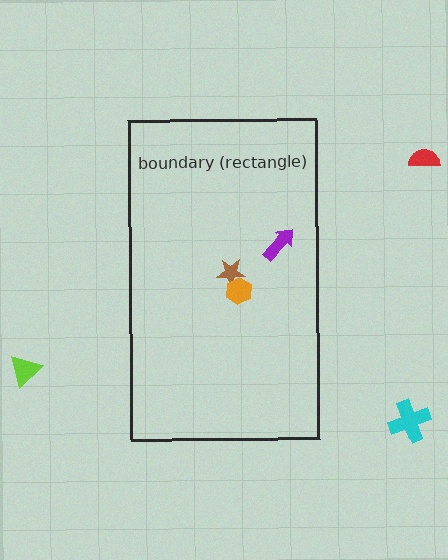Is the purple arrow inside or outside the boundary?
Inside.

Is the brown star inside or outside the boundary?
Inside.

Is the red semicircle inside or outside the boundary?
Outside.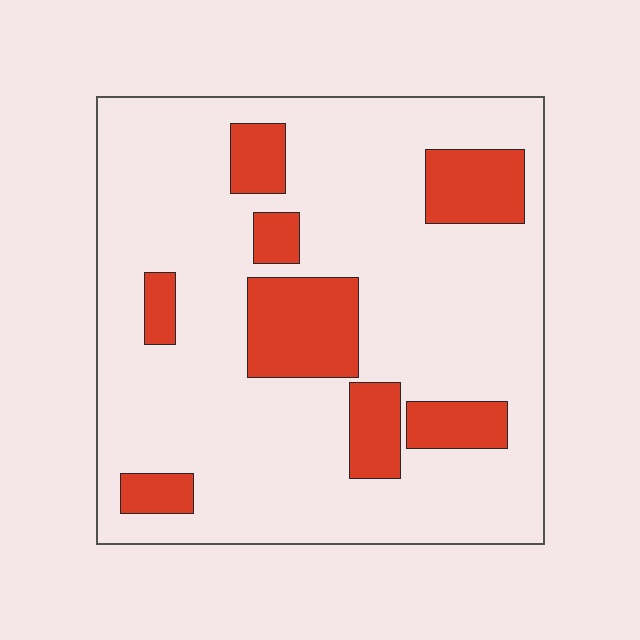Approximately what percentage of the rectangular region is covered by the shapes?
Approximately 20%.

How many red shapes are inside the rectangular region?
8.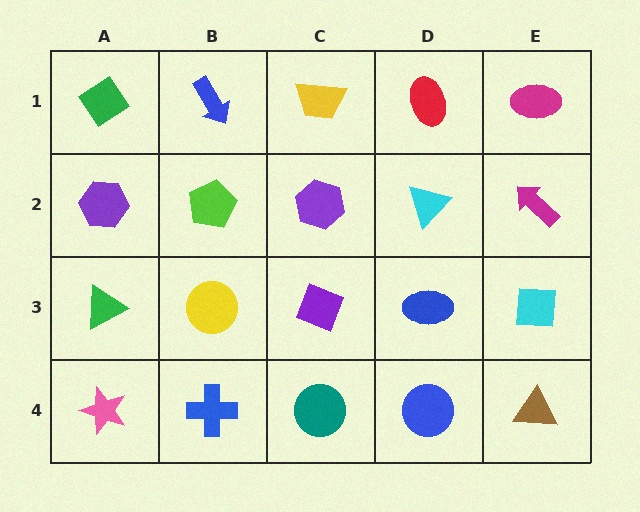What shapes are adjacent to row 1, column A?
A purple hexagon (row 2, column A), a blue arrow (row 1, column B).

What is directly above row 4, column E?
A cyan square.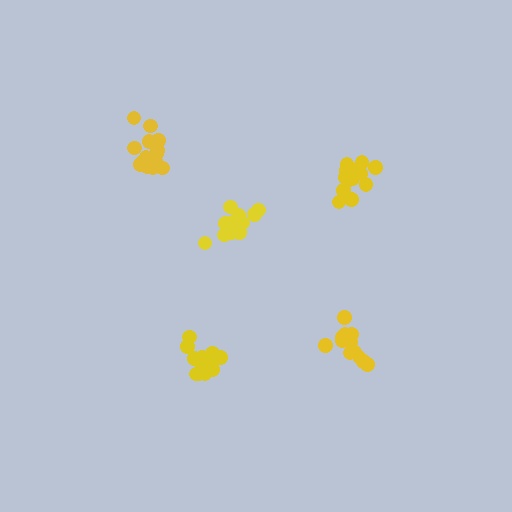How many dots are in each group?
Group 1: 13 dots, Group 2: 17 dots, Group 3: 14 dots, Group 4: 14 dots, Group 5: 16 dots (74 total).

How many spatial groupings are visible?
There are 5 spatial groupings.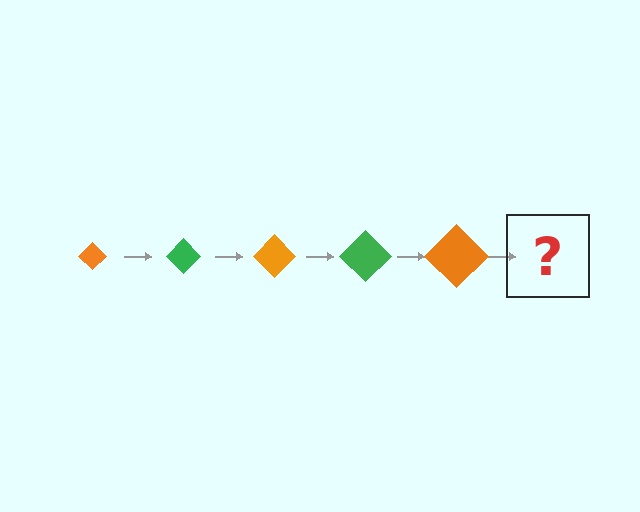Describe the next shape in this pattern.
It should be a green diamond, larger than the previous one.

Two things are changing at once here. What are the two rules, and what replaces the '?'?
The two rules are that the diamond grows larger each step and the color cycles through orange and green. The '?' should be a green diamond, larger than the previous one.